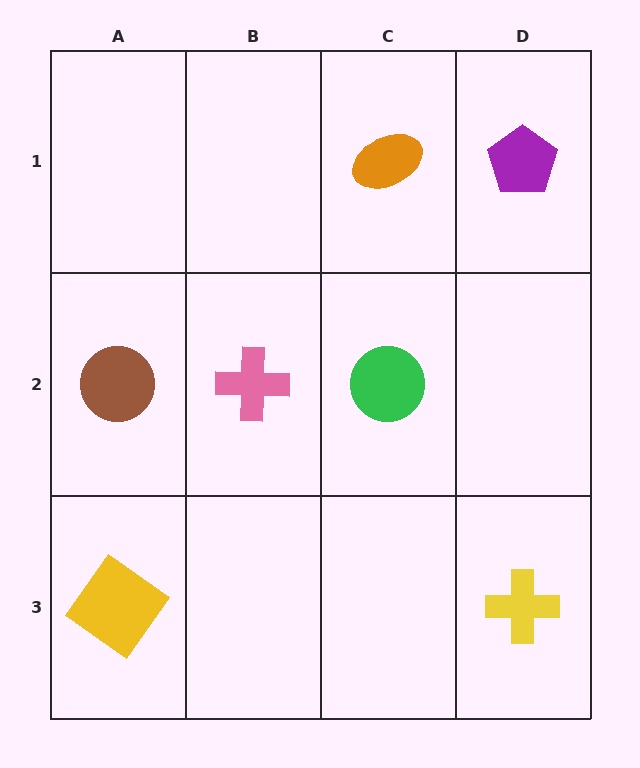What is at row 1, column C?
An orange ellipse.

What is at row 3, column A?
A yellow diamond.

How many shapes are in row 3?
2 shapes.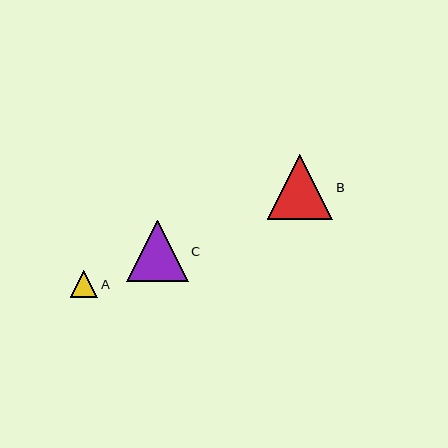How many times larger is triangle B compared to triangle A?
Triangle B is approximately 2.4 times the size of triangle A.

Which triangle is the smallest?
Triangle A is the smallest with a size of approximately 28 pixels.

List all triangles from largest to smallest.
From largest to smallest: B, C, A.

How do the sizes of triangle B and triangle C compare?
Triangle B and triangle C are approximately the same size.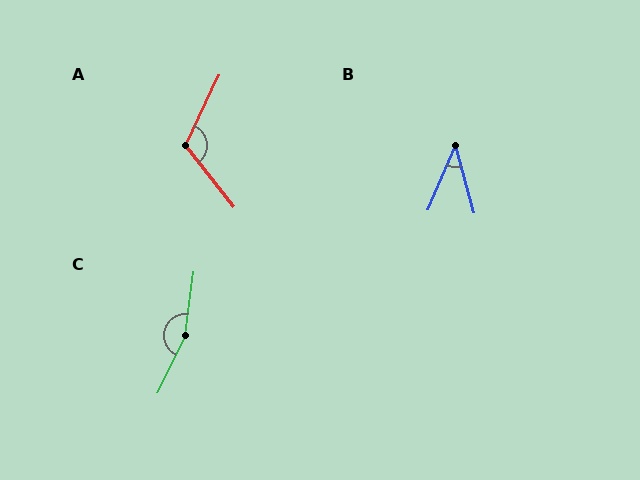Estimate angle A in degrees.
Approximately 116 degrees.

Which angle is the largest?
C, at approximately 161 degrees.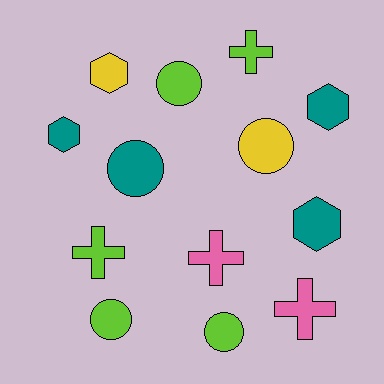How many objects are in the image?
There are 13 objects.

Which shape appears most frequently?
Circle, with 5 objects.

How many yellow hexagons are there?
There is 1 yellow hexagon.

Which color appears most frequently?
Lime, with 5 objects.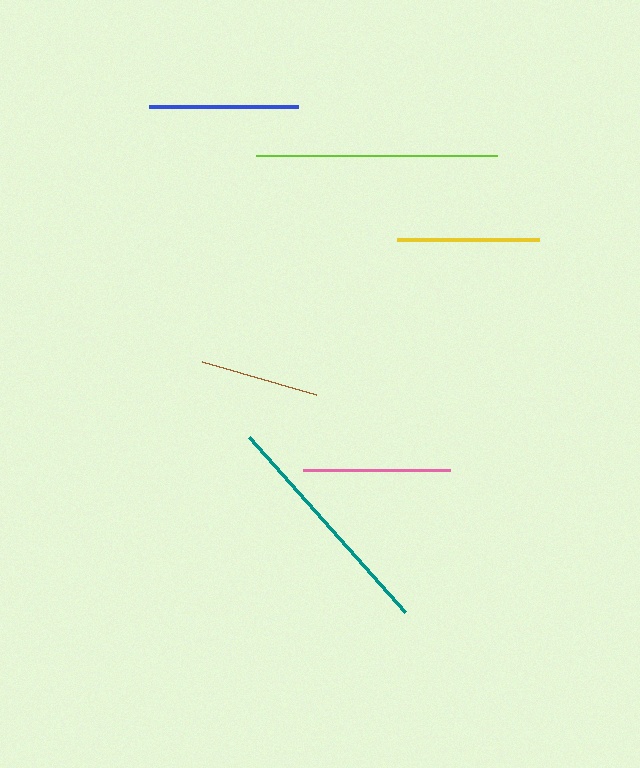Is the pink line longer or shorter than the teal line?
The teal line is longer than the pink line.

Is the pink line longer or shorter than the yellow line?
The pink line is longer than the yellow line.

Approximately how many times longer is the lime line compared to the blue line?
The lime line is approximately 1.6 times the length of the blue line.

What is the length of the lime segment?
The lime segment is approximately 242 pixels long.